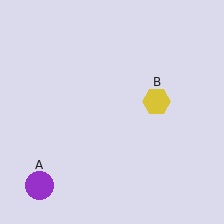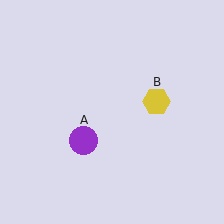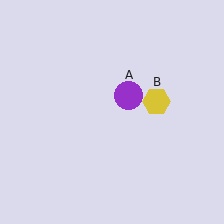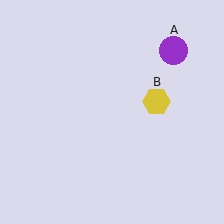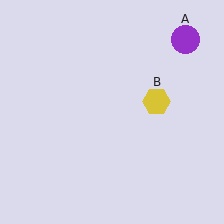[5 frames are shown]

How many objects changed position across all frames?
1 object changed position: purple circle (object A).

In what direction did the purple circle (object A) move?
The purple circle (object A) moved up and to the right.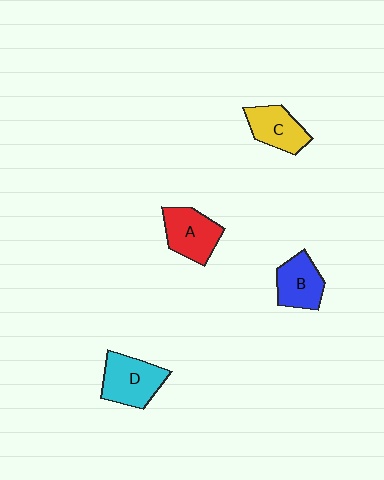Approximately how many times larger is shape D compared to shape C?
Approximately 1.2 times.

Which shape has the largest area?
Shape D (cyan).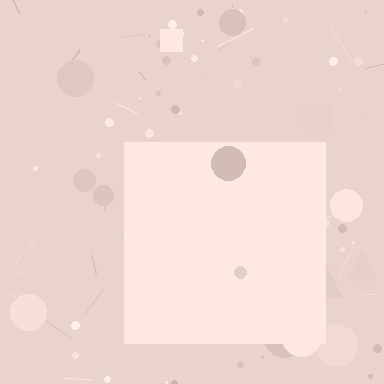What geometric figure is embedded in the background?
A square is embedded in the background.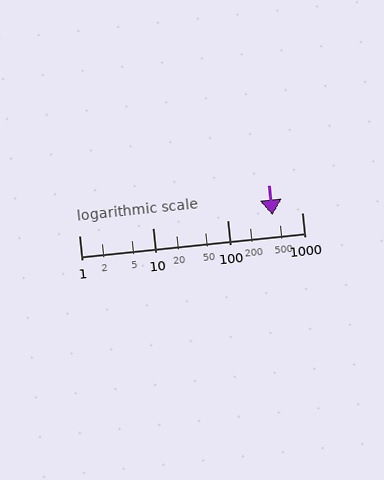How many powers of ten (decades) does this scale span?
The scale spans 3 decades, from 1 to 1000.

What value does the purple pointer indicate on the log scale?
The pointer indicates approximately 400.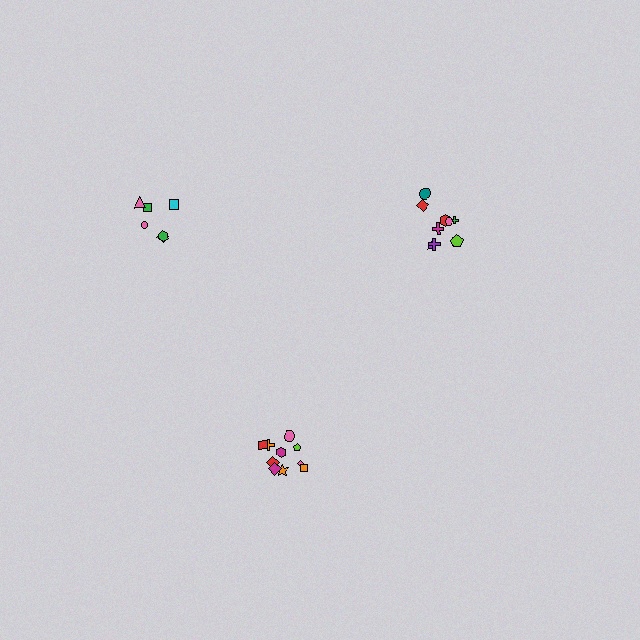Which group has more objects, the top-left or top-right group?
The top-right group.